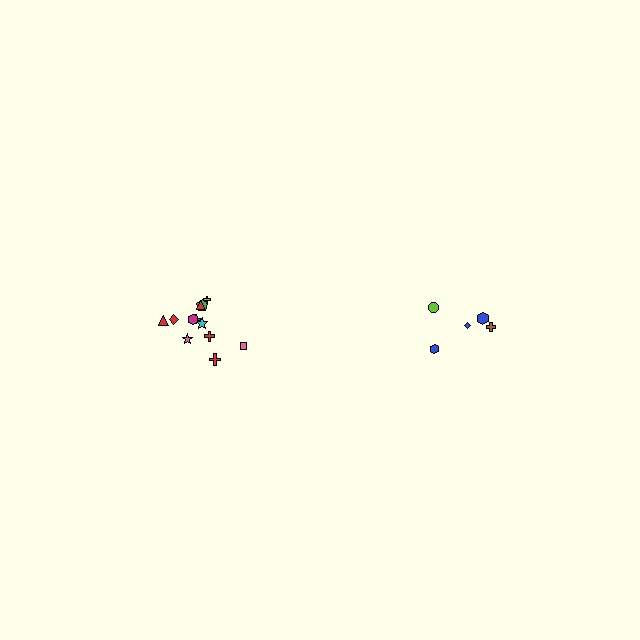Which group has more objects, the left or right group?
The left group.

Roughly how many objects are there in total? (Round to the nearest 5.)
Roughly 15 objects in total.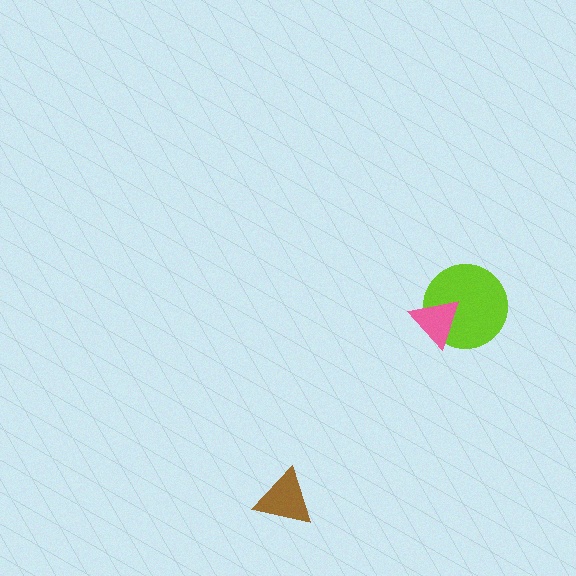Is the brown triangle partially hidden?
No, no other shape covers it.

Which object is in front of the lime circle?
The pink triangle is in front of the lime circle.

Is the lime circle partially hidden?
Yes, it is partially covered by another shape.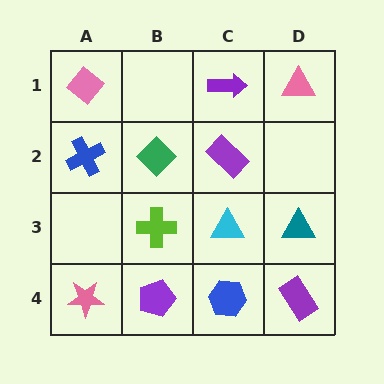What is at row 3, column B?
A lime cross.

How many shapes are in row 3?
3 shapes.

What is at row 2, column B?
A green diamond.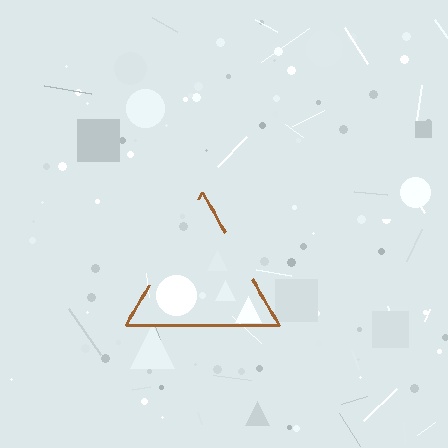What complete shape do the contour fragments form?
The contour fragments form a triangle.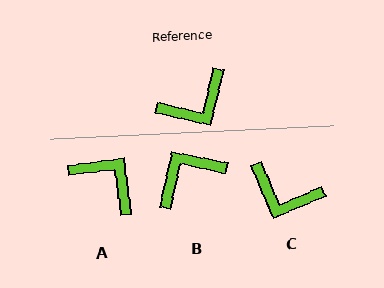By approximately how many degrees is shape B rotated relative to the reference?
Approximately 179 degrees clockwise.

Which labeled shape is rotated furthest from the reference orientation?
B, about 179 degrees away.